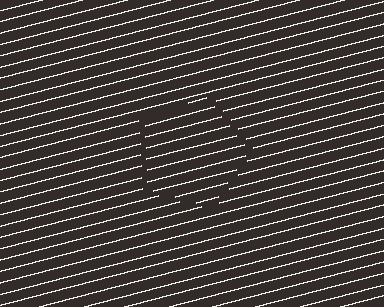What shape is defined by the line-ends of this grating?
An illusory pentagon. The interior of the shape contains the same grating, shifted by half a period — the contour is defined by the phase discontinuity where line-ends from the inner and outer gratings abut.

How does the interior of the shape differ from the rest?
The interior of the shape contains the same grating, shifted by half a period — the contour is defined by the phase discontinuity where line-ends from the inner and outer gratings abut.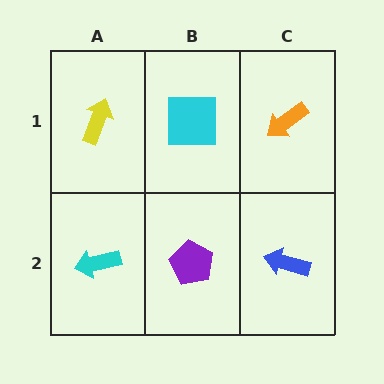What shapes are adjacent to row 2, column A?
A yellow arrow (row 1, column A), a purple pentagon (row 2, column B).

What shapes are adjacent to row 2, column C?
An orange arrow (row 1, column C), a purple pentagon (row 2, column B).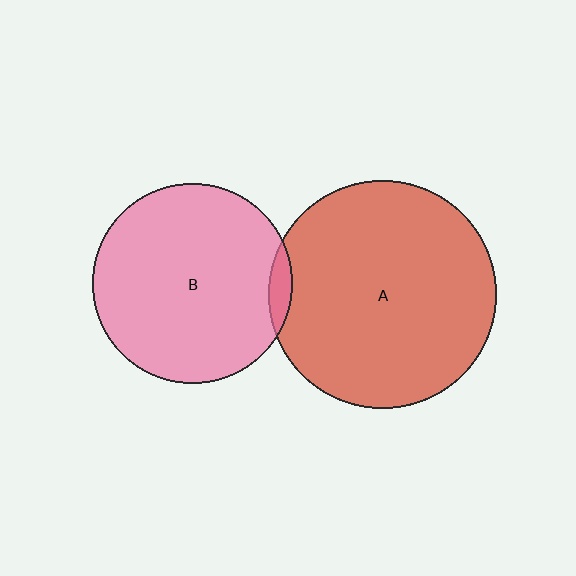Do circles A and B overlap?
Yes.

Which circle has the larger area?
Circle A (red).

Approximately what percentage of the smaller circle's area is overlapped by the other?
Approximately 5%.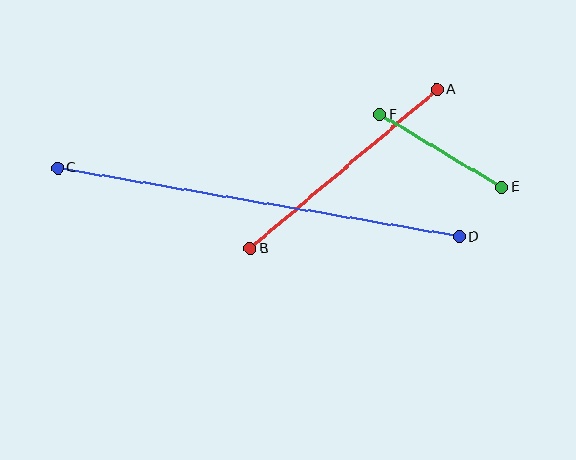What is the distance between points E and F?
The distance is approximately 142 pixels.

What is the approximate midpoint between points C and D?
The midpoint is at approximately (259, 202) pixels.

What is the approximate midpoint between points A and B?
The midpoint is at approximately (343, 169) pixels.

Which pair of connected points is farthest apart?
Points C and D are farthest apart.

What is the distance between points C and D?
The distance is approximately 407 pixels.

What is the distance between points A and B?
The distance is approximately 245 pixels.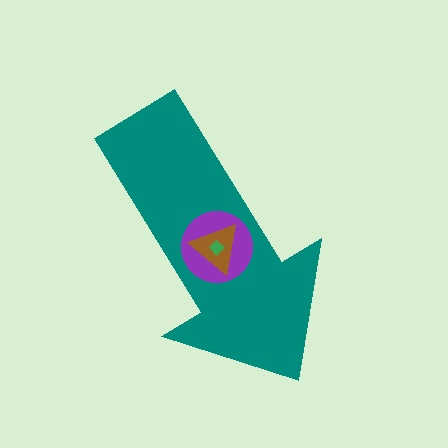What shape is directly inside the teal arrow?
The purple circle.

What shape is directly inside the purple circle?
The brown triangle.